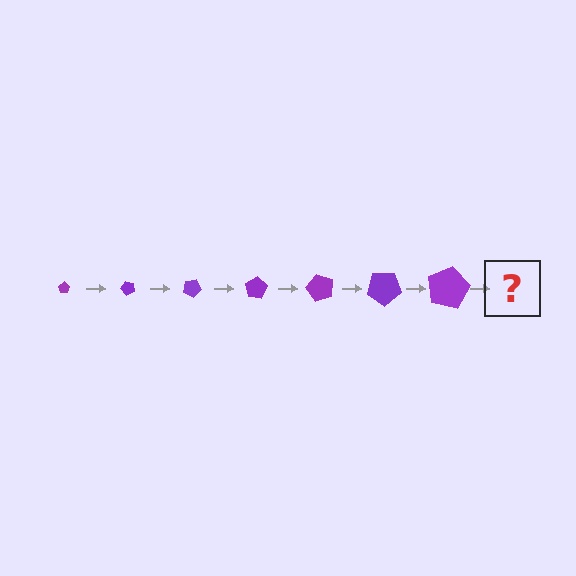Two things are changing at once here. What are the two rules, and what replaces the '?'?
The two rules are that the pentagon grows larger each step and it rotates 50 degrees each step. The '?' should be a pentagon, larger than the previous one and rotated 350 degrees from the start.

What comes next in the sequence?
The next element should be a pentagon, larger than the previous one and rotated 350 degrees from the start.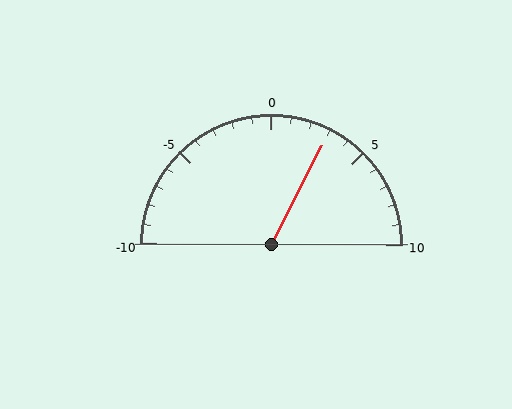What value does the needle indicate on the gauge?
The needle indicates approximately 3.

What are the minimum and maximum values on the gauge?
The gauge ranges from -10 to 10.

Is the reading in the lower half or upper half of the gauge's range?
The reading is in the upper half of the range (-10 to 10).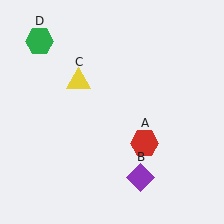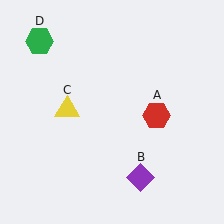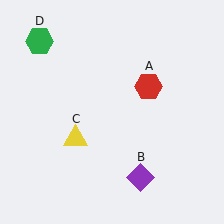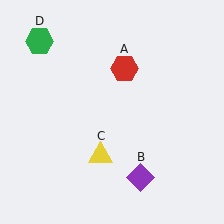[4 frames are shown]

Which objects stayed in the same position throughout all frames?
Purple diamond (object B) and green hexagon (object D) remained stationary.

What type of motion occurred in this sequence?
The red hexagon (object A), yellow triangle (object C) rotated counterclockwise around the center of the scene.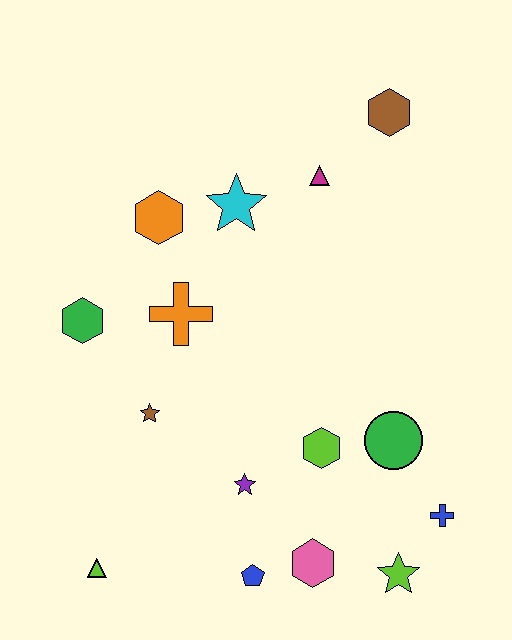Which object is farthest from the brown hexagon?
The lime triangle is farthest from the brown hexagon.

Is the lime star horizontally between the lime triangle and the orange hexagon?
No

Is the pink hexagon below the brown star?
Yes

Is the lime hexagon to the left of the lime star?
Yes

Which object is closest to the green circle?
The lime hexagon is closest to the green circle.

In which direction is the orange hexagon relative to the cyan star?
The orange hexagon is to the left of the cyan star.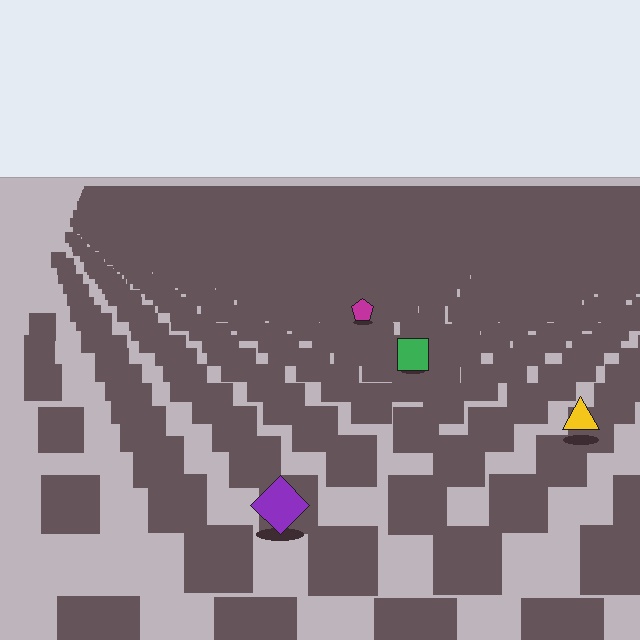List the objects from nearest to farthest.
From nearest to farthest: the purple diamond, the yellow triangle, the green square, the magenta pentagon.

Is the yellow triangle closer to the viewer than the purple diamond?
No. The purple diamond is closer — you can tell from the texture gradient: the ground texture is coarser near it.